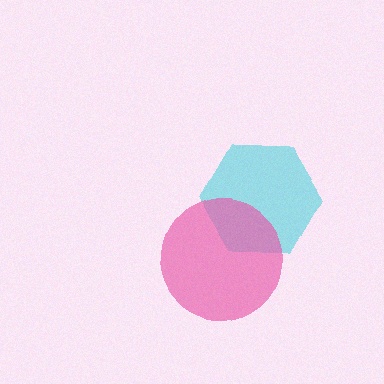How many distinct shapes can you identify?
There are 2 distinct shapes: a cyan hexagon, a pink circle.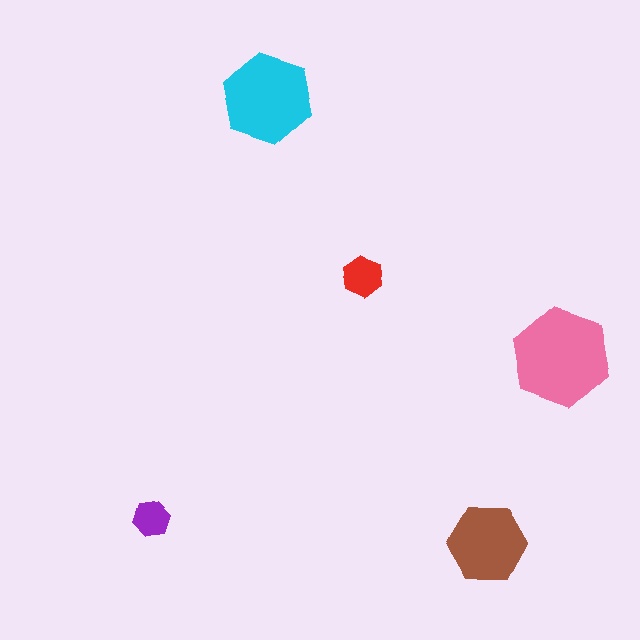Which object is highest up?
The cyan hexagon is topmost.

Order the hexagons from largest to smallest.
the pink one, the cyan one, the brown one, the red one, the purple one.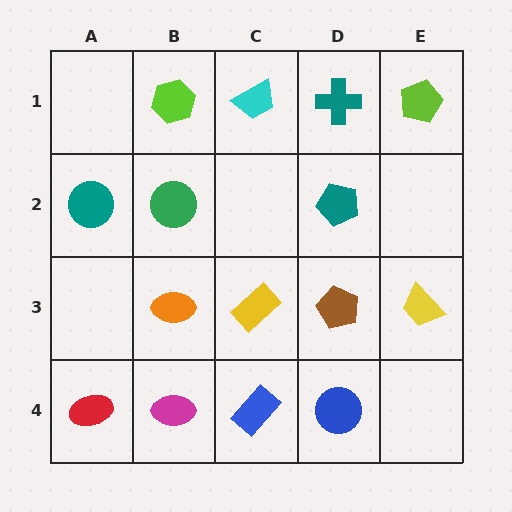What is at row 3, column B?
An orange ellipse.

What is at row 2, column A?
A teal circle.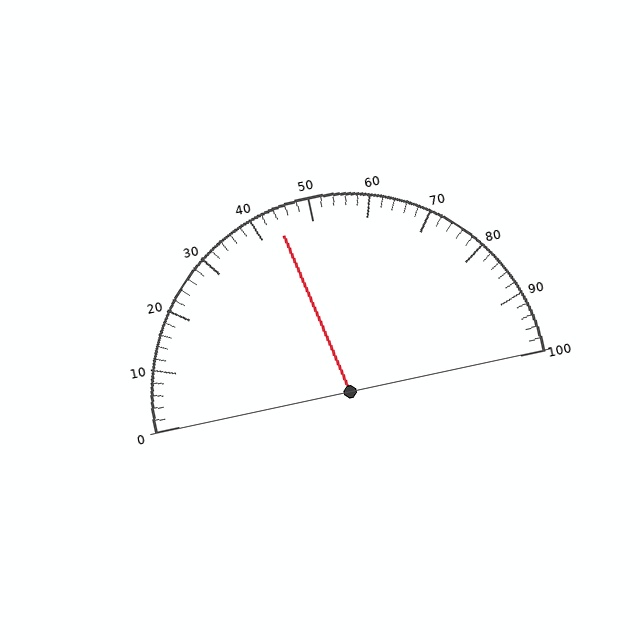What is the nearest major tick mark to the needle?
The nearest major tick mark is 40.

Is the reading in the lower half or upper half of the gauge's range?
The reading is in the lower half of the range (0 to 100).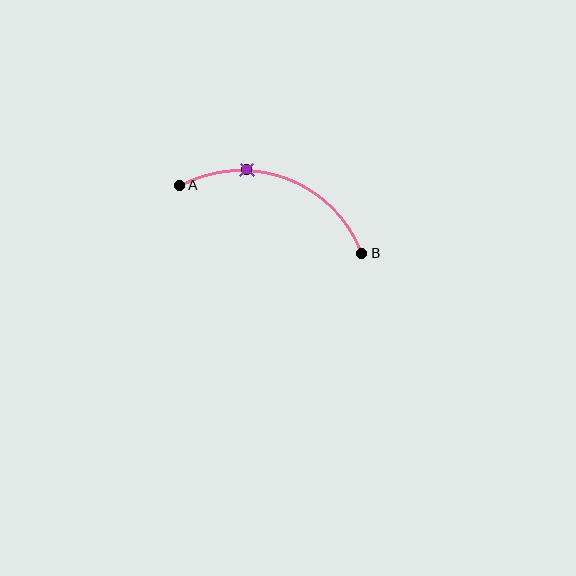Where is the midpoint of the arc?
The arc midpoint is the point on the curve farthest from the straight line joining A and B. It sits above that line.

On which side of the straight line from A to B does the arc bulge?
The arc bulges above the straight line connecting A and B.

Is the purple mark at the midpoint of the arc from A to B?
No. The purple mark lies on the arc but is closer to endpoint A. The arc midpoint would be at the point on the curve equidistant along the arc from both A and B.